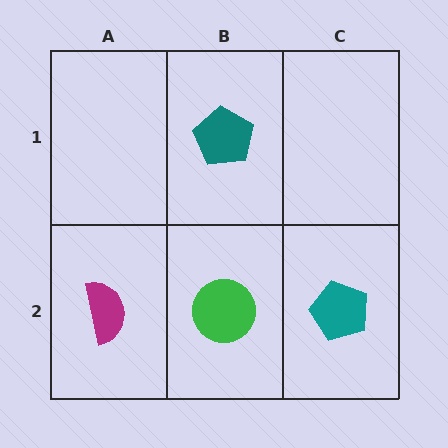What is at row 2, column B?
A green circle.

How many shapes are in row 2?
3 shapes.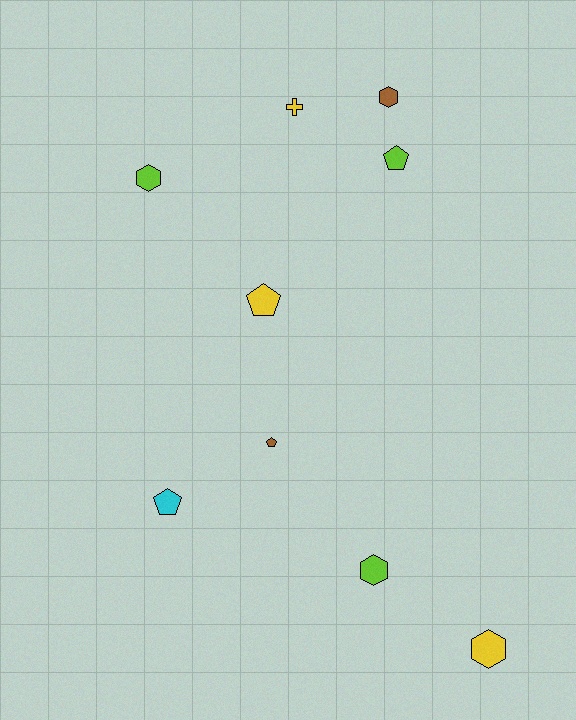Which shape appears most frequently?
Pentagon, with 4 objects.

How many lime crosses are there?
There are no lime crosses.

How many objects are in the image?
There are 9 objects.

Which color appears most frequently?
Yellow, with 3 objects.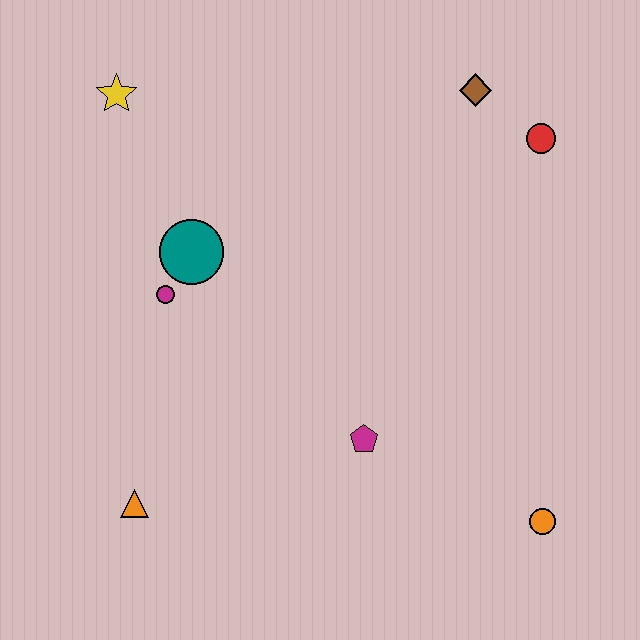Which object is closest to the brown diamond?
The red circle is closest to the brown diamond.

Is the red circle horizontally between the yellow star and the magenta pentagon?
No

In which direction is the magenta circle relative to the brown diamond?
The magenta circle is to the left of the brown diamond.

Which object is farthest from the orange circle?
The yellow star is farthest from the orange circle.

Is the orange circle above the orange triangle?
No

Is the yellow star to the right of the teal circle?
No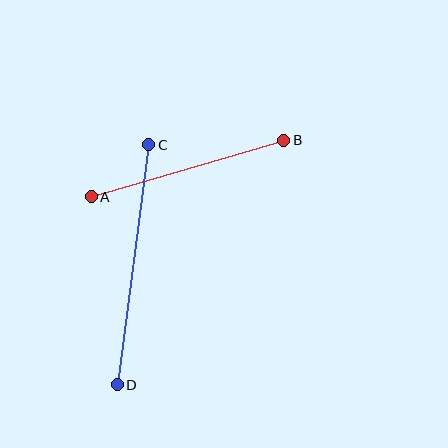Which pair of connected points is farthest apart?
Points C and D are farthest apart.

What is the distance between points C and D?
The distance is approximately 242 pixels.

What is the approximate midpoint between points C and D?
The midpoint is at approximately (133, 265) pixels.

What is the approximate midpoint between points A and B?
The midpoint is at approximately (187, 168) pixels.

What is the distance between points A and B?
The distance is approximately 201 pixels.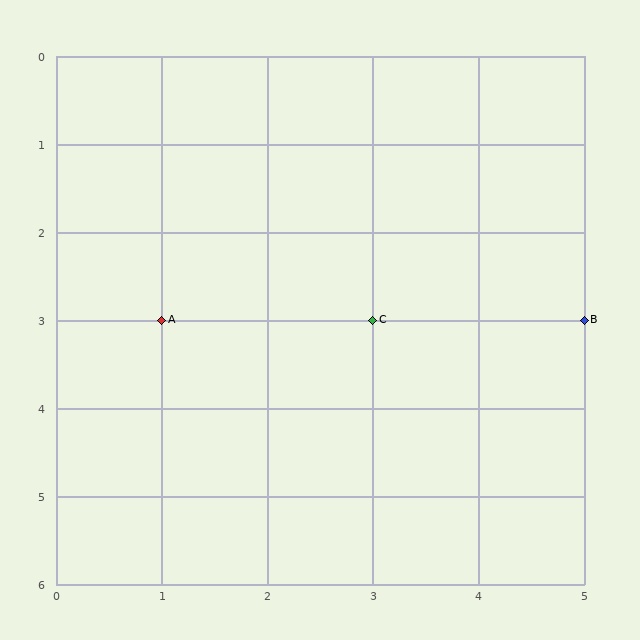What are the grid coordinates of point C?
Point C is at grid coordinates (3, 3).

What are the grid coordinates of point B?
Point B is at grid coordinates (5, 3).